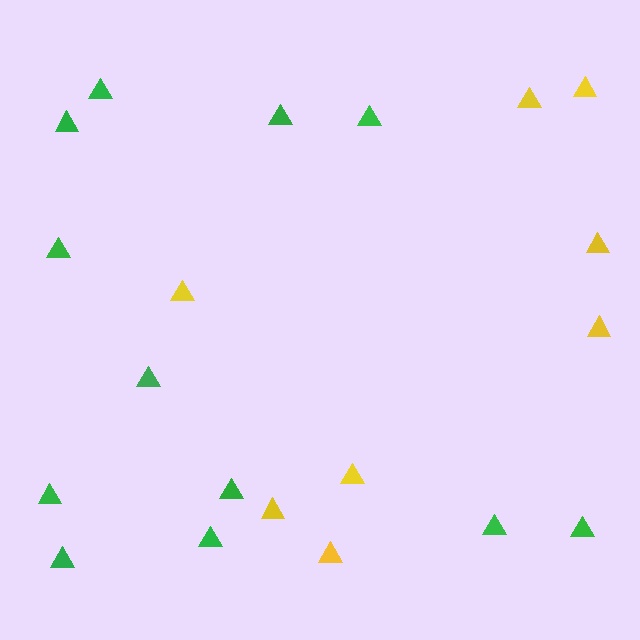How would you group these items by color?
There are 2 groups: one group of yellow triangles (8) and one group of green triangles (12).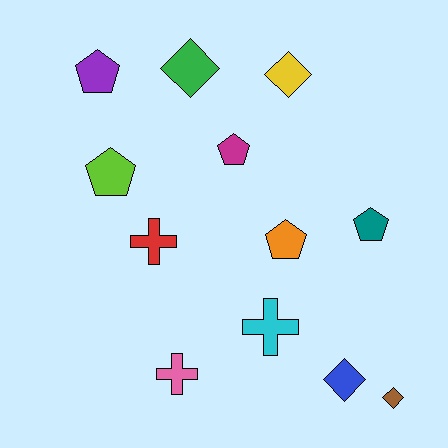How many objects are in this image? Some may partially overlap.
There are 12 objects.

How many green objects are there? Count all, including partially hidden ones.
There is 1 green object.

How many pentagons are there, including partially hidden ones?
There are 5 pentagons.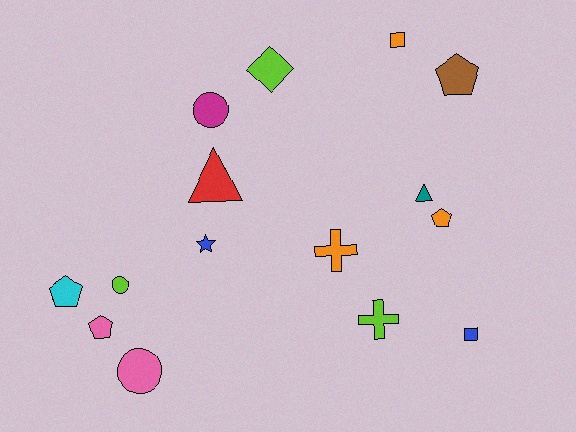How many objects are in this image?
There are 15 objects.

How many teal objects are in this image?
There is 1 teal object.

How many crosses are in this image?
There are 2 crosses.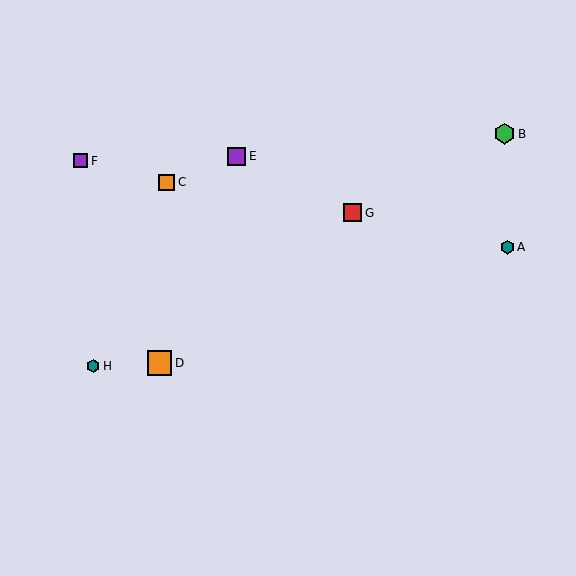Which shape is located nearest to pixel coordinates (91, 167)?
The purple square (labeled F) at (80, 161) is nearest to that location.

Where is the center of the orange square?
The center of the orange square is at (167, 182).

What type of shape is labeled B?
Shape B is a green hexagon.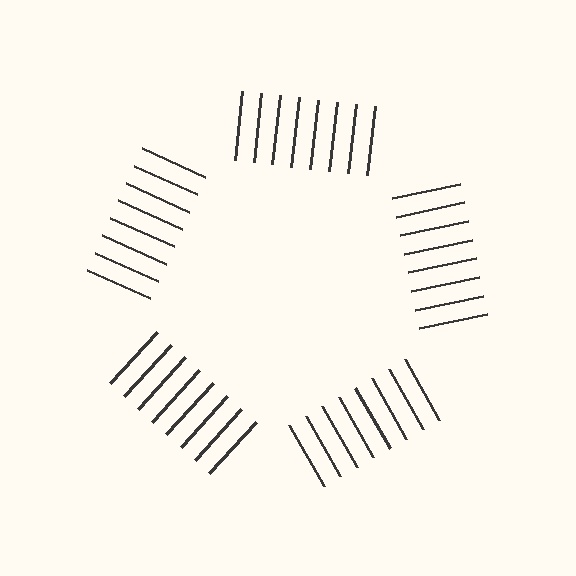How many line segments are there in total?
40 — 8 along each of the 5 edges.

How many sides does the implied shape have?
5 sides — the line-ends trace a pentagon.